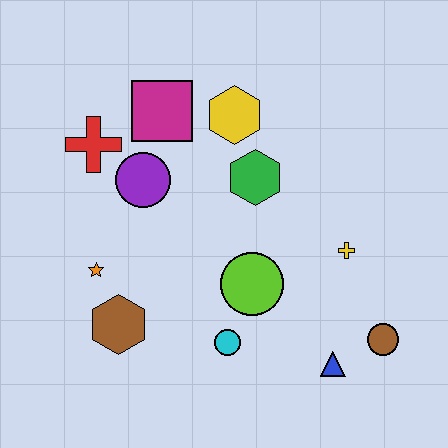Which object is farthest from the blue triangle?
The red cross is farthest from the blue triangle.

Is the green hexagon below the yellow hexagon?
Yes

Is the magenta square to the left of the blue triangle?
Yes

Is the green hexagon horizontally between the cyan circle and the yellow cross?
Yes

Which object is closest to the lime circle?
The cyan circle is closest to the lime circle.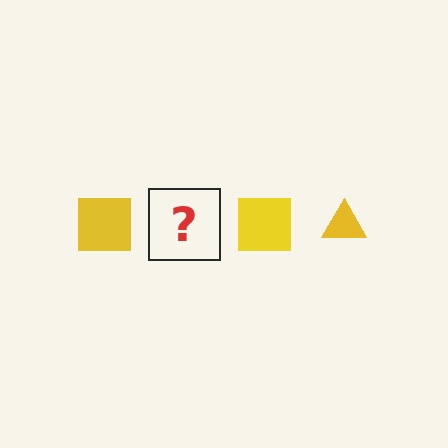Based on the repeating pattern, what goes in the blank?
The blank should be a yellow triangle.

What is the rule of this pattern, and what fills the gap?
The rule is that the pattern cycles through square, triangle shapes in yellow. The gap should be filled with a yellow triangle.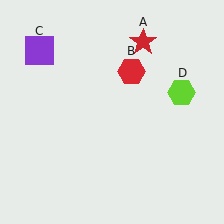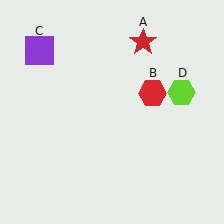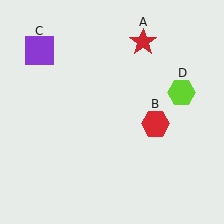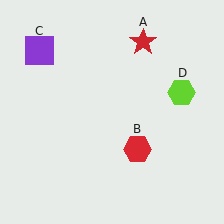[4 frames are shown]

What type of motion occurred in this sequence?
The red hexagon (object B) rotated clockwise around the center of the scene.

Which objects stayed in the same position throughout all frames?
Red star (object A) and purple square (object C) and lime hexagon (object D) remained stationary.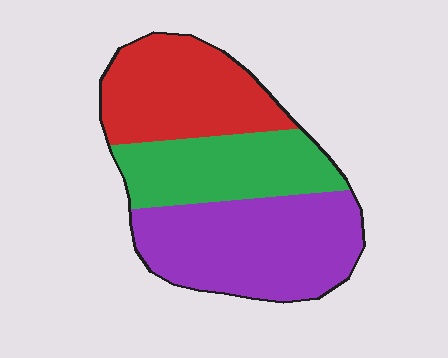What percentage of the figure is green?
Green takes up about one quarter (1/4) of the figure.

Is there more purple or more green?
Purple.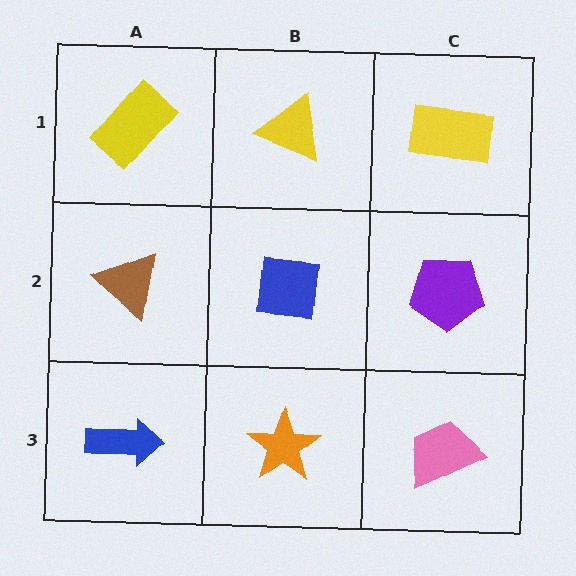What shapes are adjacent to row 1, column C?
A purple pentagon (row 2, column C), a yellow triangle (row 1, column B).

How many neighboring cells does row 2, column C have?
3.